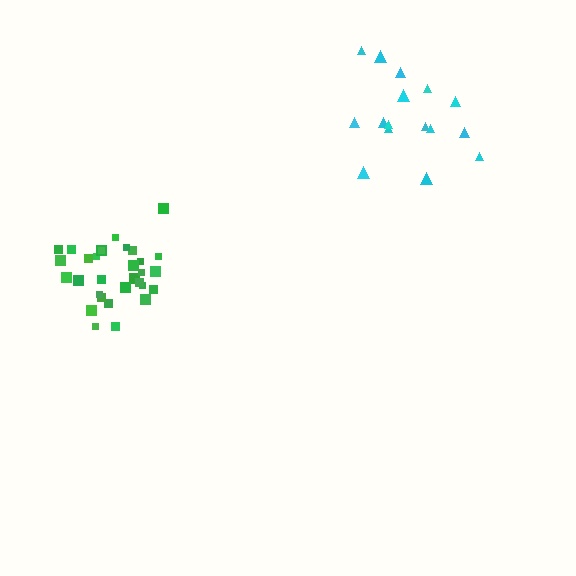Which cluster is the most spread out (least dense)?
Cyan.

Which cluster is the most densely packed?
Green.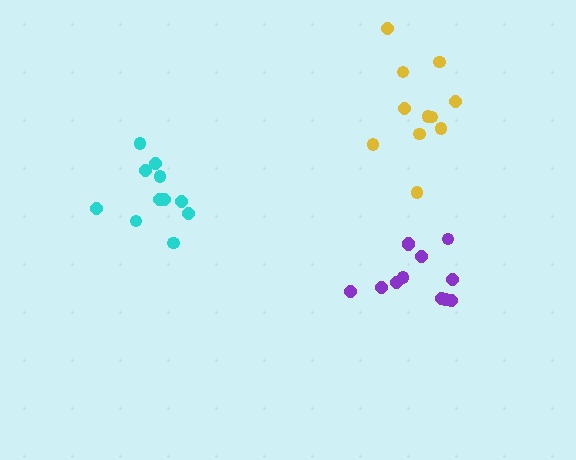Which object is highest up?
The yellow cluster is topmost.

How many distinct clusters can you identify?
There are 3 distinct clusters.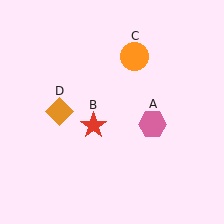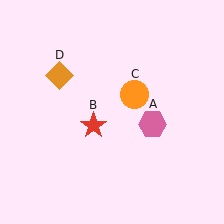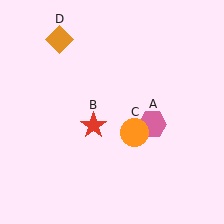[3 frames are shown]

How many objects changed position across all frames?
2 objects changed position: orange circle (object C), orange diamond (object D).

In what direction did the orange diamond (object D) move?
The orange diamond (object D) moved up.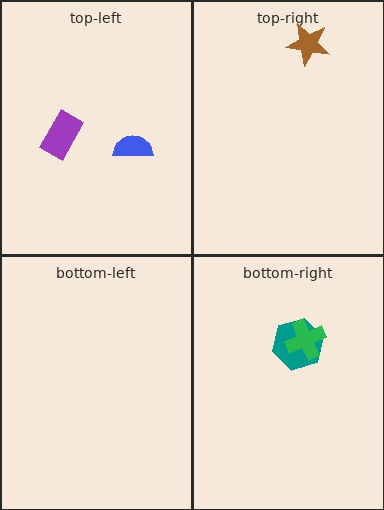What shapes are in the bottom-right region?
The teal hexagon, the green cross.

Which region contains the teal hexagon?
The bottom-right region.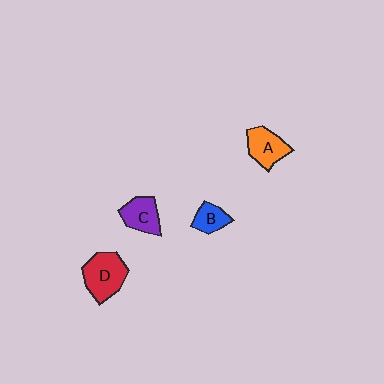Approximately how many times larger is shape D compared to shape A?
Approximately 1.3 times.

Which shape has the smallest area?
Shape B (blue).